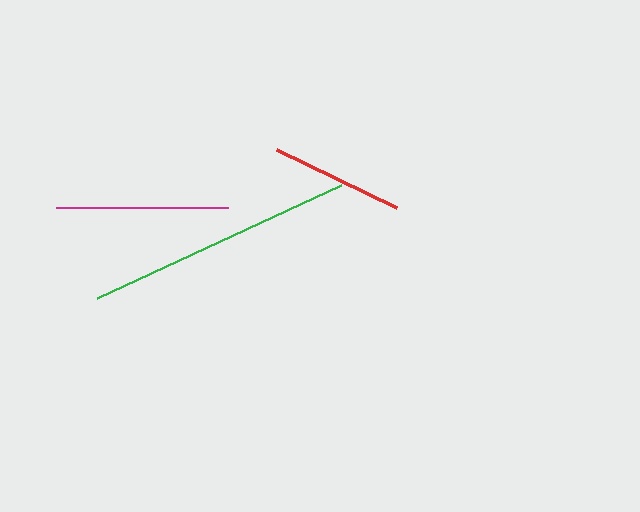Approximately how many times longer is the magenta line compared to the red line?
The magenta line is approximately 1.3 times the length of the red line.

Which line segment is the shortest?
The red line is the shortest at approximately 133 pixels.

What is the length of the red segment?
The red segment is approximately 133 pixels long.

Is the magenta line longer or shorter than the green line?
The green line is longer than the magenta line.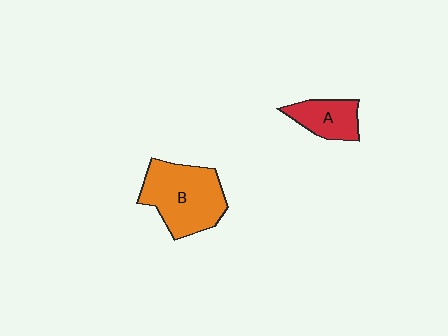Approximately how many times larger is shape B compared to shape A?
Approximately 2.0 times.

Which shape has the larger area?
Shape B (orange).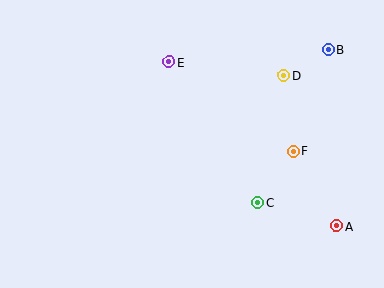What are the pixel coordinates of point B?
Point B is at (328, 49).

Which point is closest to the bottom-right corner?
Point A is closest to the bottom-right corner.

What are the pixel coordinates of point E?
Point E is at (169, 62).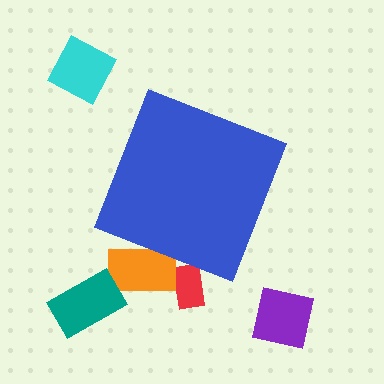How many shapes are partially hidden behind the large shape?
2 shapes are partially hidden.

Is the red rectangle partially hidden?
Yes, the red rectangle is partially hidden behind the blue diamond.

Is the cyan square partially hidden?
No, the cyan square is fully visible.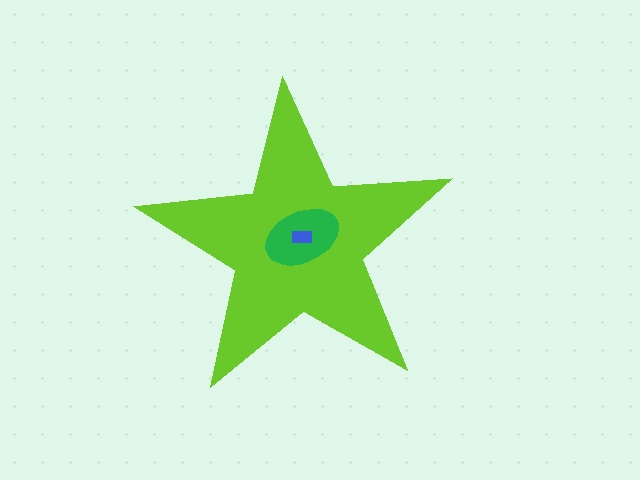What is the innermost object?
The blue rectangle.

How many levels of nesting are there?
3.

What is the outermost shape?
The lime star.